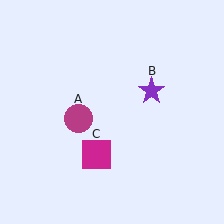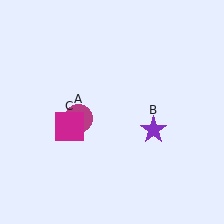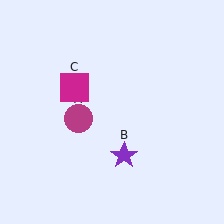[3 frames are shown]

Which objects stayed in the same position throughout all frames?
Magenta circle (object A) remained stationary.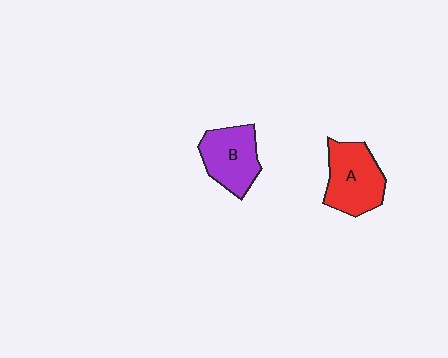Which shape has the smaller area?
Shape B (purple).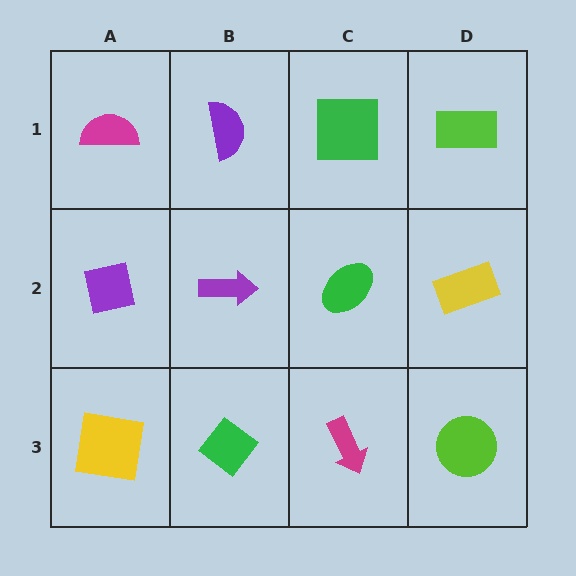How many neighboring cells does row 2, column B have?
4.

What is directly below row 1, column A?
A purple square.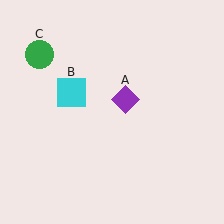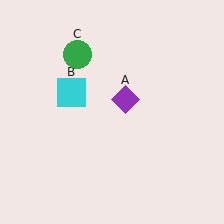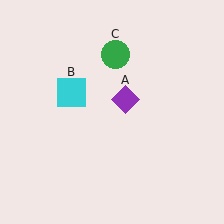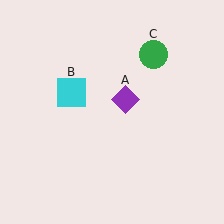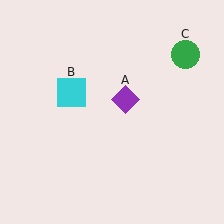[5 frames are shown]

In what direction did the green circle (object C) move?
The green circle (object C) moved right.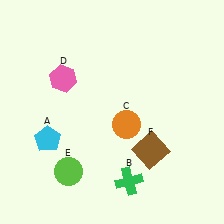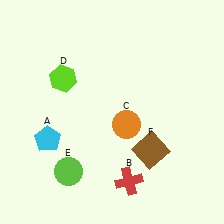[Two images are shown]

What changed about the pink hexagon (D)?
In Image 1, D is pink. In Image 2, it changed to lime.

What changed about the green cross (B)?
In Image 1, B is green. In Image 2, it changed to red.